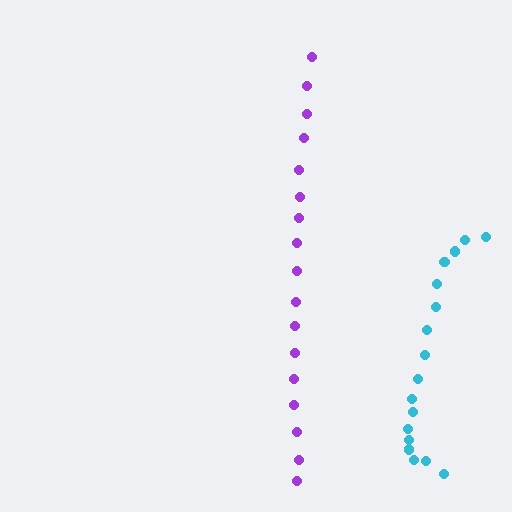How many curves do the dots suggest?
There are 2 distinct paths.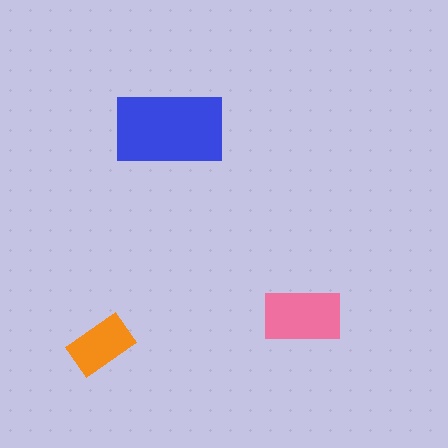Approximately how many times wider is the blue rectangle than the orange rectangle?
About 1.5 times wider.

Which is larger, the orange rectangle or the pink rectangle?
The pink one.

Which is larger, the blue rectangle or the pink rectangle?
The blue one.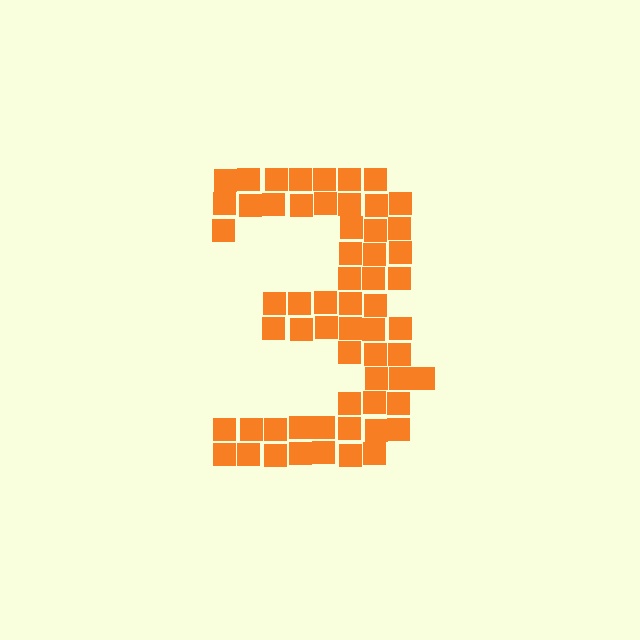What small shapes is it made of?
It is made of small squares.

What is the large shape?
The large shape is the digit 3.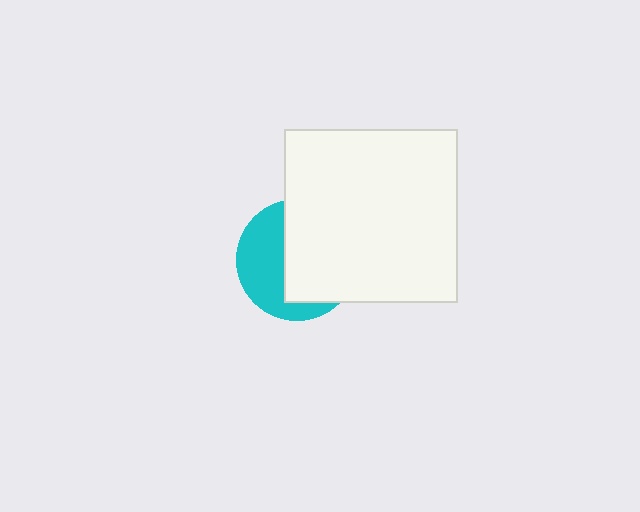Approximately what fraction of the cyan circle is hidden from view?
Roughly 58% of the cyan circle is hidden behind the white square.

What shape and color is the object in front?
The object in front is a white square.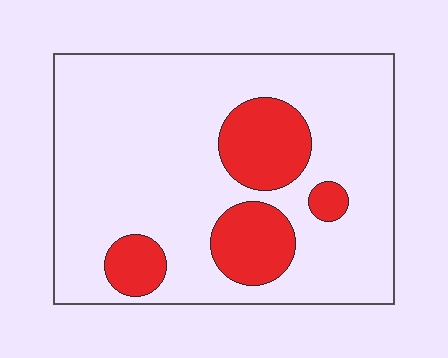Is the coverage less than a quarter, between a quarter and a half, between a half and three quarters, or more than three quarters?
Less than a quarter.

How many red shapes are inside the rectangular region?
4.